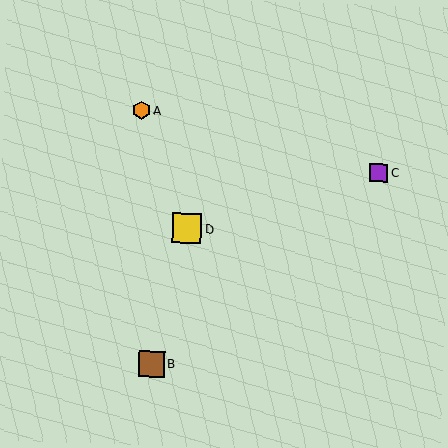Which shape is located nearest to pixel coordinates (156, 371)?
The brown square (labeled B) at (151, 364) is nearest to that location.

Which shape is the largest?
The yellow square (labeled D) is the largest.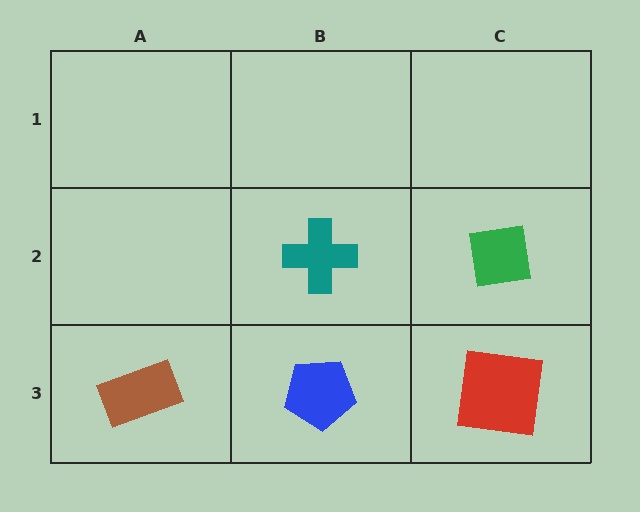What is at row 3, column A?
A brown rectangle.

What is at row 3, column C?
A red square.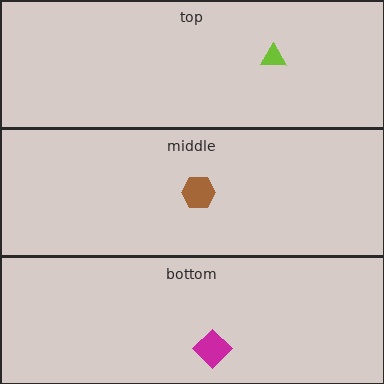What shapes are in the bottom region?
The magenta diamond.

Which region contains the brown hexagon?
The middle region.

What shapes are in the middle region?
The brown hexagon.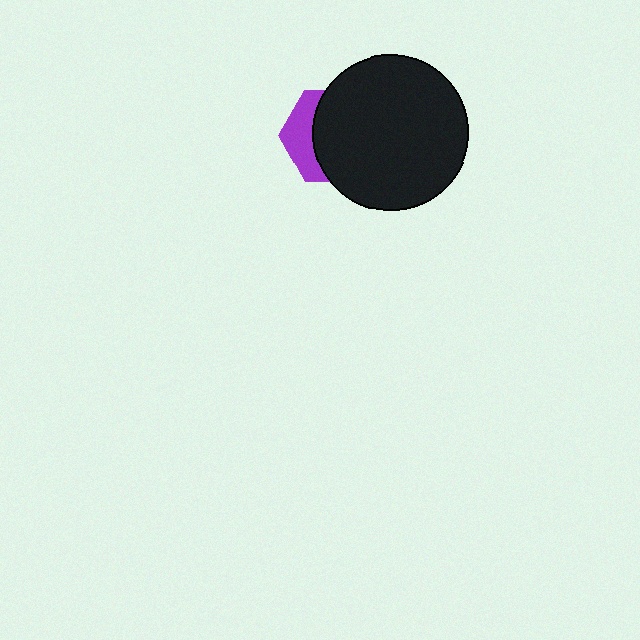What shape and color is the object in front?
The object in front is a black circle.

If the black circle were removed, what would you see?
You would see the complete purple hexagon.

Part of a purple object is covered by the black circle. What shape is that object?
It is a hexagon.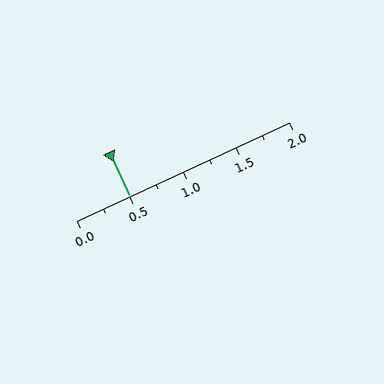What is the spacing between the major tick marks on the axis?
The major ticks are spaced 0.5 apart.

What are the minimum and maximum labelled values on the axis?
The axis runs from 0.0 to 2.0.